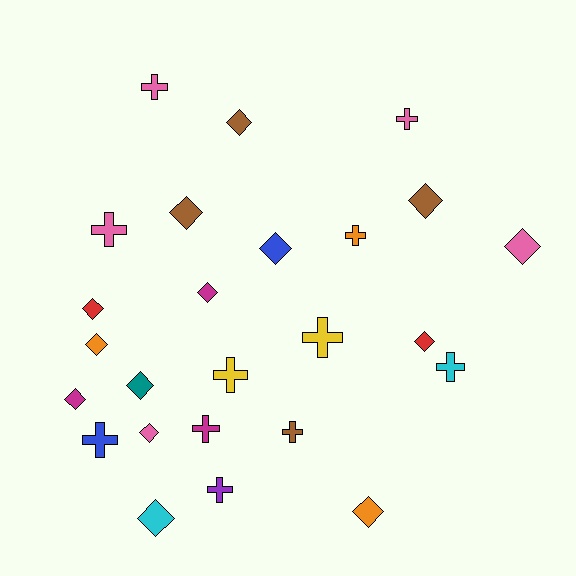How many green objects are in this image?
There are no green objects.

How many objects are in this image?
There are 25 objects.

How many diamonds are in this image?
There are 14 diamonds.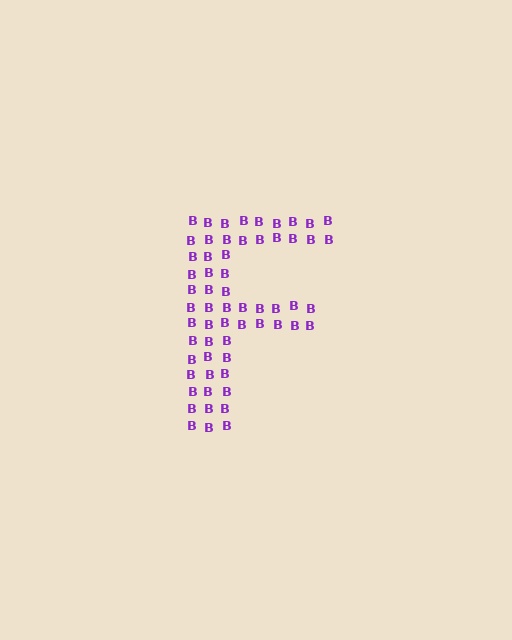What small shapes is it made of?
It is made of small letter B's.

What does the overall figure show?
The overall figure shows the letter F.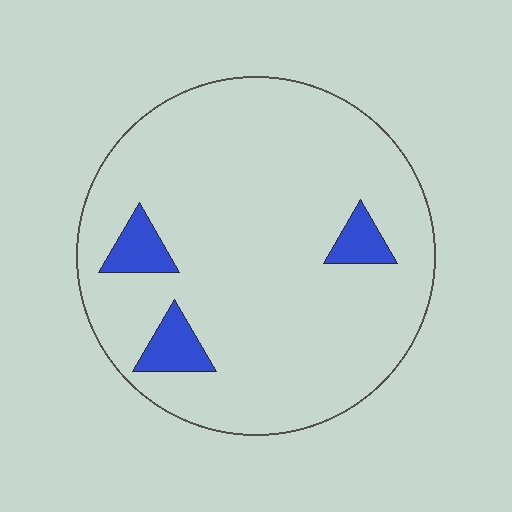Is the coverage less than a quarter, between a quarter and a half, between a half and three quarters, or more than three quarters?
Less than a quarter.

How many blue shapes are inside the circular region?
3.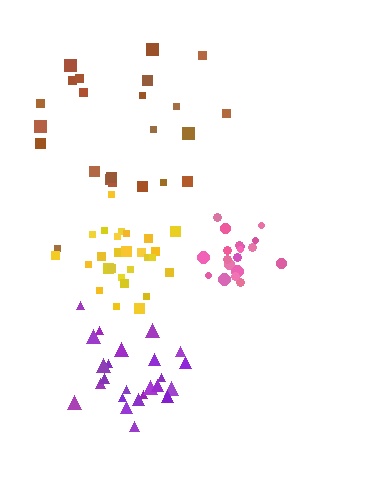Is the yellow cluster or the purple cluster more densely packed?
Yellow.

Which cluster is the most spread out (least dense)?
Brown.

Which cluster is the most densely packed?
Yellow.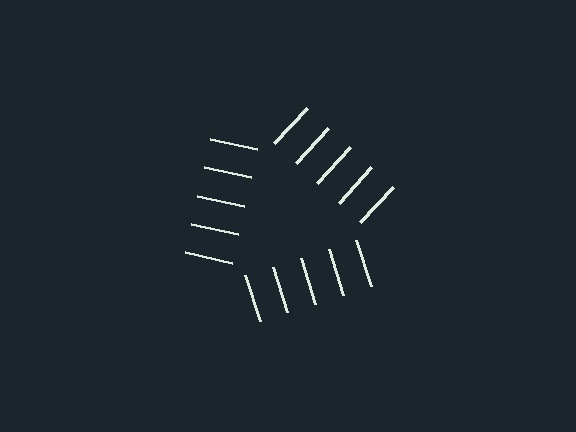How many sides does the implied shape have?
3 sides — the line-ends trace a triangle.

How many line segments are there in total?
15 — 5 along each of the 3 edges.